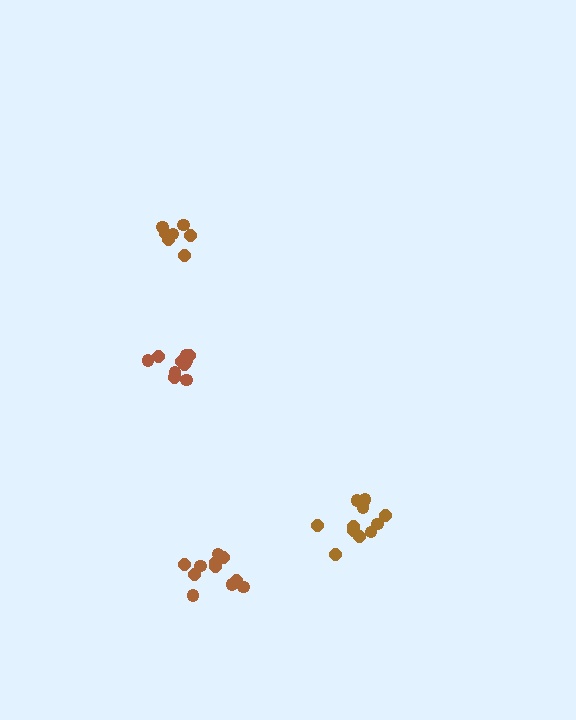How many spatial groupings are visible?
There are 4 spatial groupings.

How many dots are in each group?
Group 1: 12 dots, Group 2: 11 dots, Group 3: 11 dots, Group 4: 7 dots (41 total).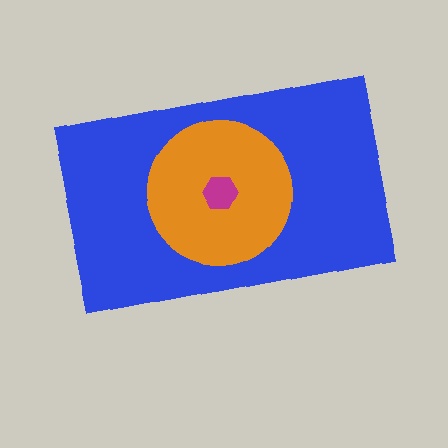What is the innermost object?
The magenta hexagon.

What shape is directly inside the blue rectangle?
The orange circle.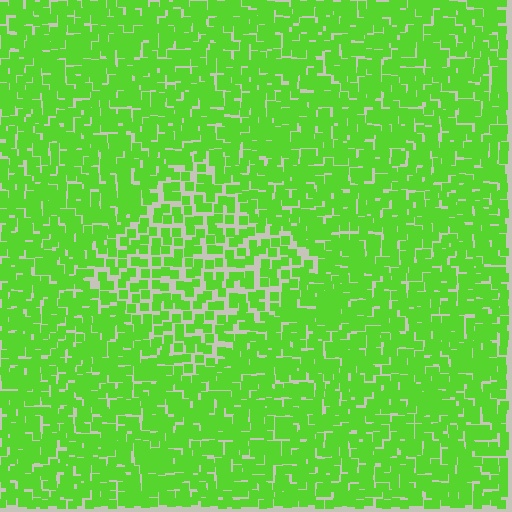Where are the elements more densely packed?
The elements are more densely packed outside the diamond boundary.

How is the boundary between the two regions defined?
The boundary is defined by a change in element density (approximately 1.7x ratio). All elements are the same color, size, and shape.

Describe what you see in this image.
The image contains small lime elements arranged at two different densities. A diamond-shaped region is visible where the elements are less densely packed than the surrounding area.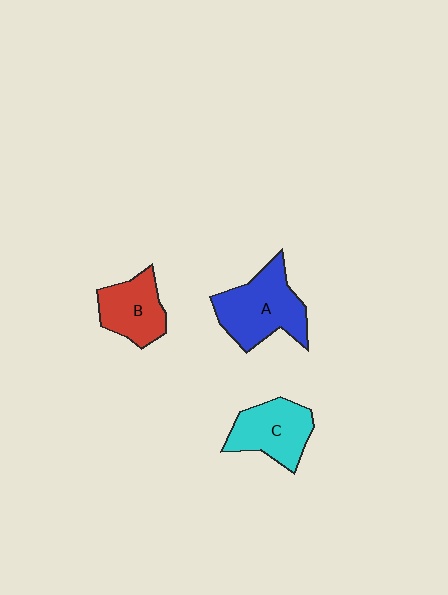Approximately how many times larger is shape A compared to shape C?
Approximately 1.3 times.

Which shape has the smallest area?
Shape B (red).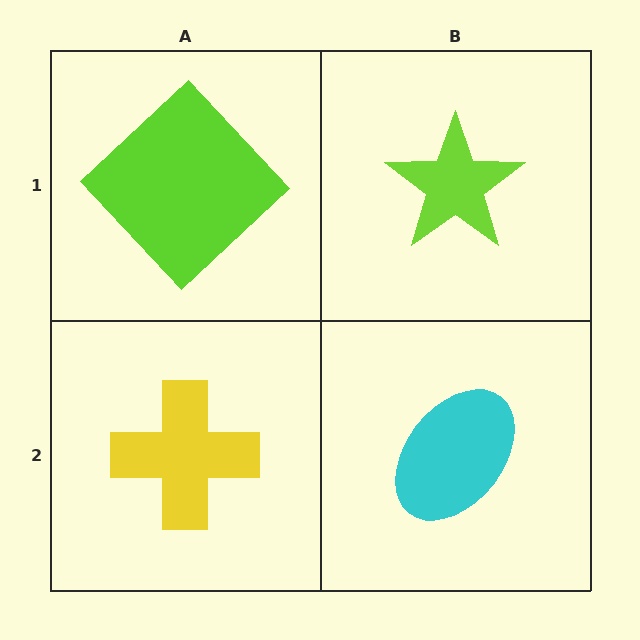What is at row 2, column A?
A yellow cross.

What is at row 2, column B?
A cyan ellipse.